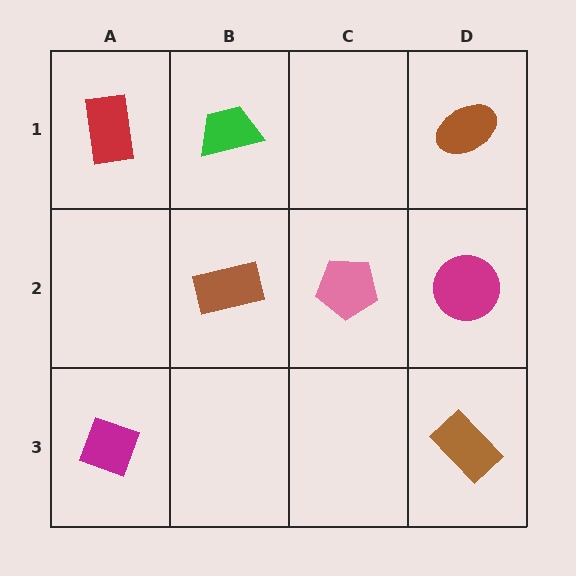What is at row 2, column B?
A brown rectangle.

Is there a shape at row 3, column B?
No, that cell is empty.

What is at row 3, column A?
A magenta diamond.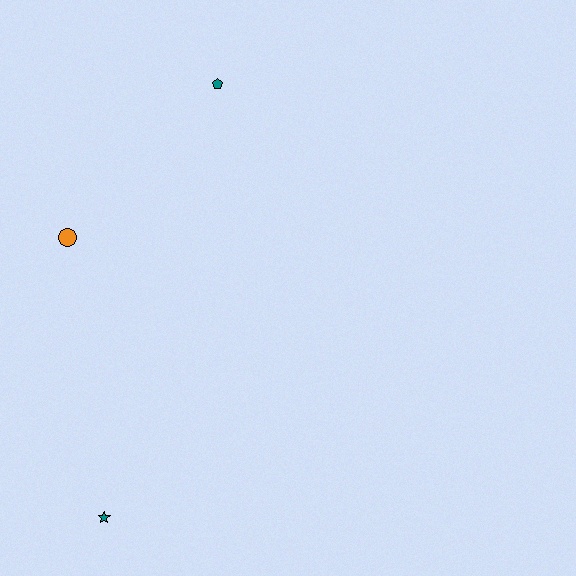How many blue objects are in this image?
There are no blue objects.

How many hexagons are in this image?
There are no hexagons.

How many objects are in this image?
There are 3 objects.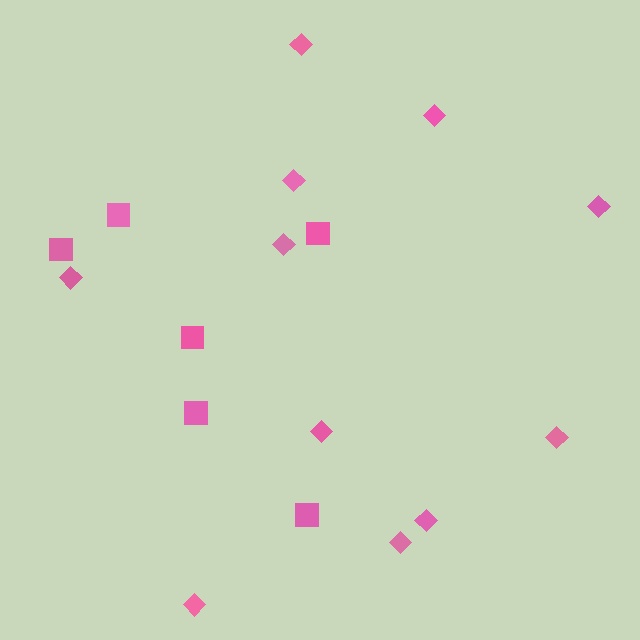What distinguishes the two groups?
There are 2 groups: one group of diamonds (11) and one group of squares (6).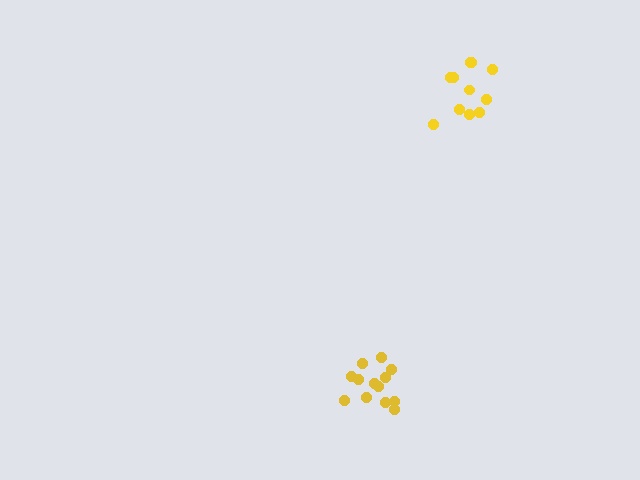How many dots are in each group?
Group 1: 11 dots, Group 2: 13 dots (24 total).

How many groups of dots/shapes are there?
There are 2 groups.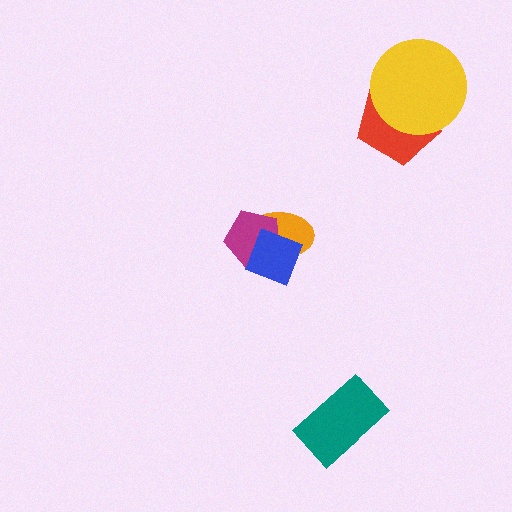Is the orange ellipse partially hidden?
Yes, it is partially covered by another shape.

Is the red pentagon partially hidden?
Yes, it is partially covered by another shape.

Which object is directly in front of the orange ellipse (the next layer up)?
The magenta pentagon is directly in front of the orange ellipse.